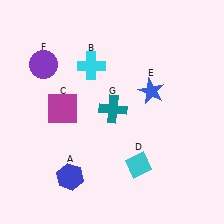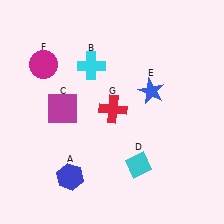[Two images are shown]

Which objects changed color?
F changed from purple to magenta. G changed from teal to red.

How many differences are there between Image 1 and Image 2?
There are 2 differences between the two images.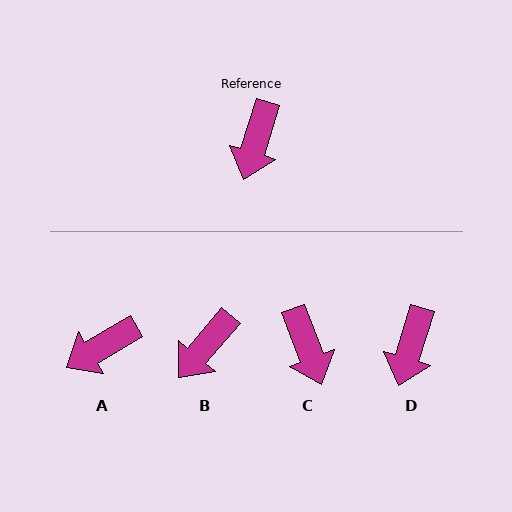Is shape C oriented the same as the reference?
No, it is off by about 38 degrees.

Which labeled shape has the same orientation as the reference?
D.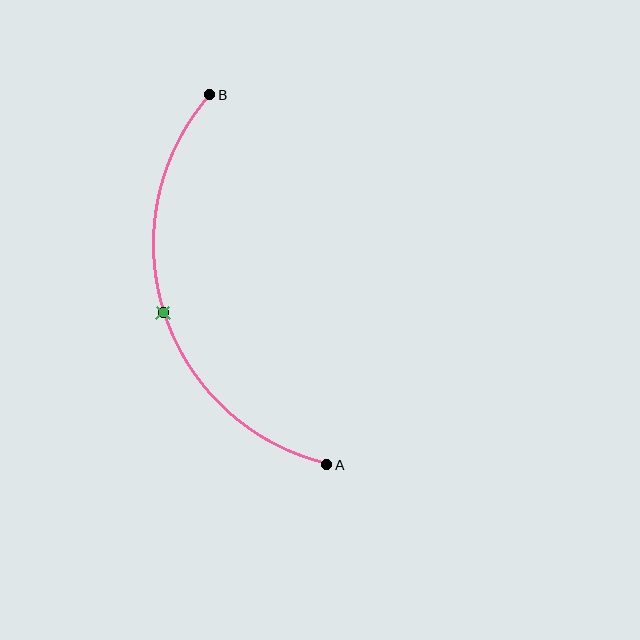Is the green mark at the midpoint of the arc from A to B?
Yes. The green mark lies on the arc at equal arc-length from both A and B — it is the arc midpoint.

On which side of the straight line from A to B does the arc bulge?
The arc bulges to the left of the straight line connecting A and B.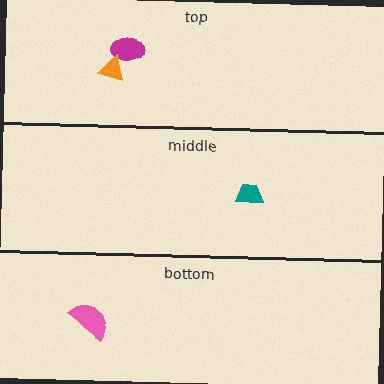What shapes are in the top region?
The magenta ellipse, the orange triangle.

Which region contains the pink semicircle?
The bottom region.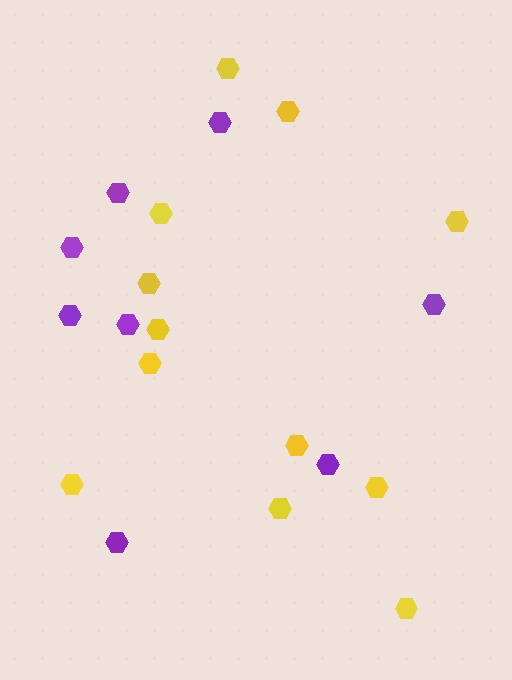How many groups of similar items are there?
There are 2 groups: one group of yellow hexagons (12) and one group of purple hexagons (8).